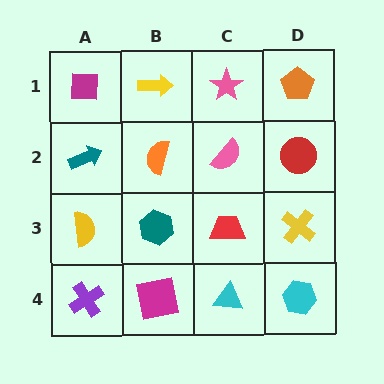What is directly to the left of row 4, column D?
A cyan triangle.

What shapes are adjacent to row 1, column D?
A red circle (row 2, column D), a pink star (row 1, column C).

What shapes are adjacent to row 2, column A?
A magenta square (row 1, column A), a yellow semicircle (row 3, column A), an orange semicircle (row 2, column B).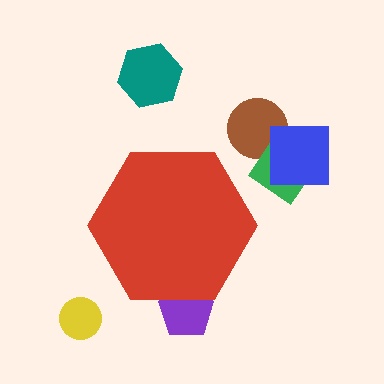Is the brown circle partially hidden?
No, the brown circle is fully visible.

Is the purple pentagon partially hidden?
Yes, the purple pentagon is partially hidden behind the red hexagon.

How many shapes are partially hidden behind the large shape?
1 shape is partially hidden.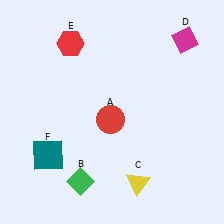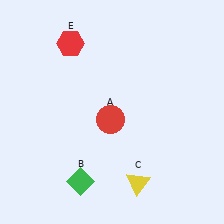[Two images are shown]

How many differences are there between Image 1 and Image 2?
There are 2 differences between the two images.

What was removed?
The magenta diamond (D), the teal square (F) were removed in Image 2.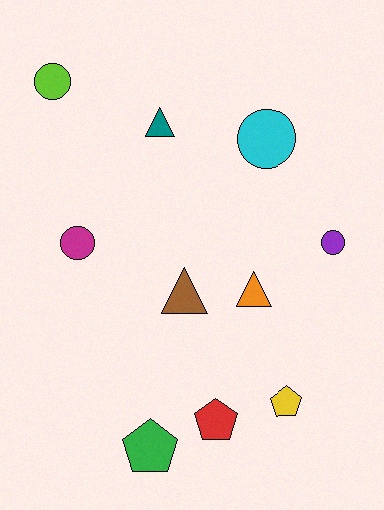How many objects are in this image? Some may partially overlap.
There are 10 objects.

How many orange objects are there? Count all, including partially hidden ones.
There is 1 orange object.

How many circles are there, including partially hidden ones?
There are 4 circles.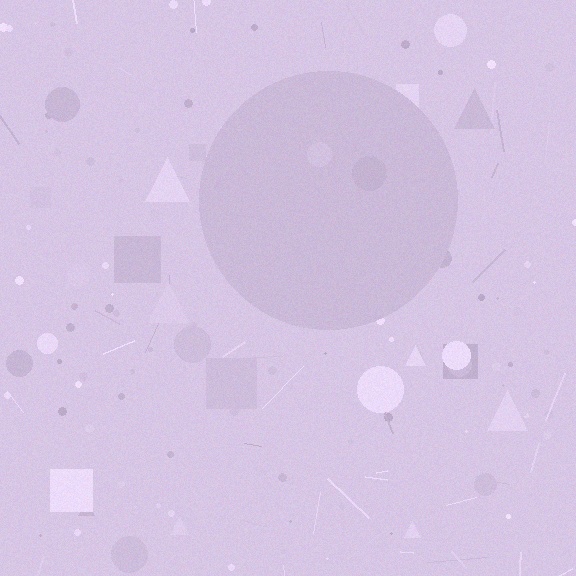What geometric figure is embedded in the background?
A circle is embedded in the background.